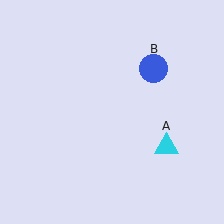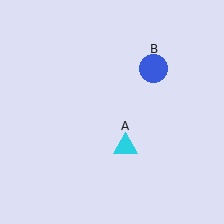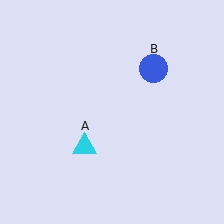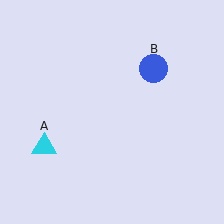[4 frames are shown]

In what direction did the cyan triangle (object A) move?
The cyan triangle (object A) moved left.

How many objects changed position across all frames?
1 object changed position: cyan triangle (object A).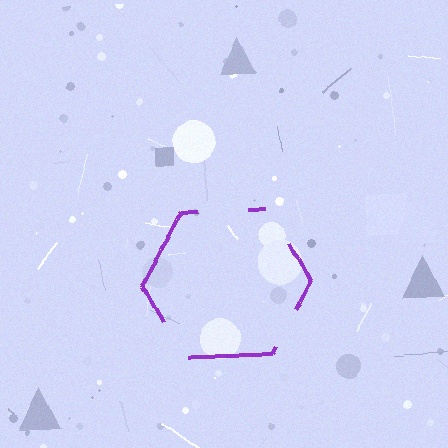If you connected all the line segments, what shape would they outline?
They would outline a hexagon.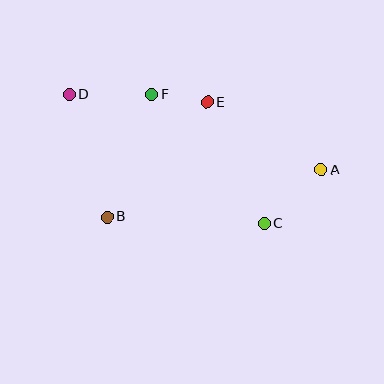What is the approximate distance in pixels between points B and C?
The distance between B and C is approximately 157 pixels.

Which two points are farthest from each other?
Points A and D are farthest from each other.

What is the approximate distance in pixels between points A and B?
The distance between A and B is approximately 219 pixels.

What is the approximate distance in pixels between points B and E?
The distance between B and E is approximately 152 pixels.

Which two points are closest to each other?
Points E and F are closest to each other.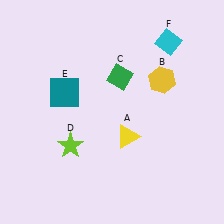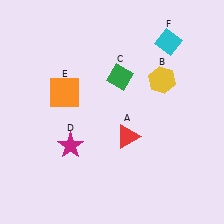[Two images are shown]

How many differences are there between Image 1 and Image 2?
There are 3 differences between the two images.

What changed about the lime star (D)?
In Image 1, D is lime. In Image 2, it changed to magenta.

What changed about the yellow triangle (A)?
In Image 1, A is yellow. In Image 2, it changed to red.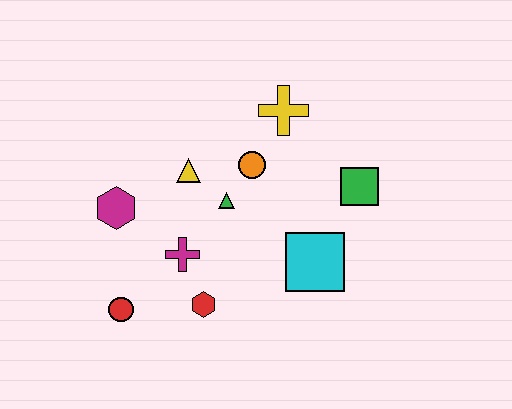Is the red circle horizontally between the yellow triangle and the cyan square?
No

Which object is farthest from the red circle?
The green square is farthest from the red circle.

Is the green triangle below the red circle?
No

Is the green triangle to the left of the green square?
Yes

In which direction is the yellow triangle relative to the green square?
The yellow triangle is to the left of the green square.